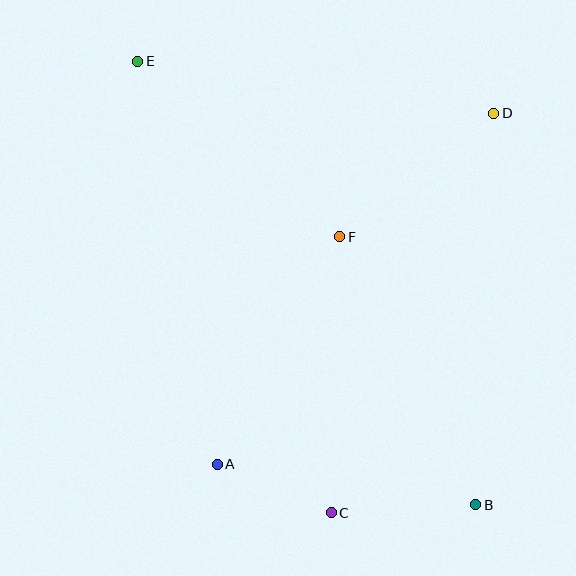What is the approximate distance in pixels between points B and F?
The distance between B and F is approximately 301 pixels.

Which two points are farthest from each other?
Points B and E are farthest from each other.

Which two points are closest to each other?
Points A and C are closest to each other.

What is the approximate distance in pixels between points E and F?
The distance between E and F is approximately 268 pixels.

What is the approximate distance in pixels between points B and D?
The distance between B and D is approximately 392 pixels.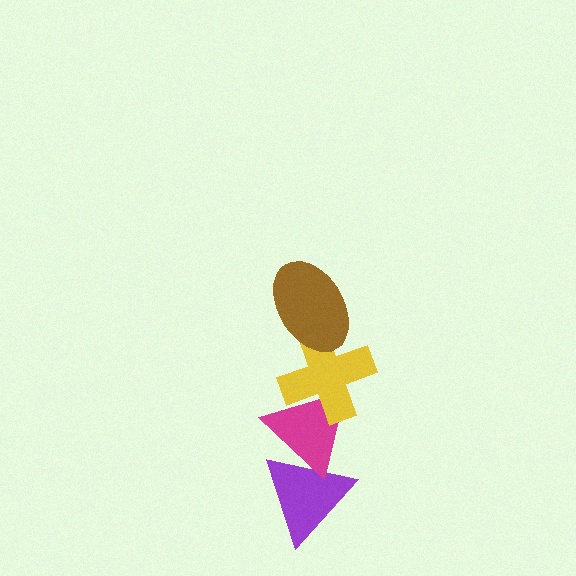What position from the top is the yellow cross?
The yellow cross is 2nd from the top.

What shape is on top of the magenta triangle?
The yellow cross is on top of the magenta triangle.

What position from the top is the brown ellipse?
The brown ellipse is 1st from the top.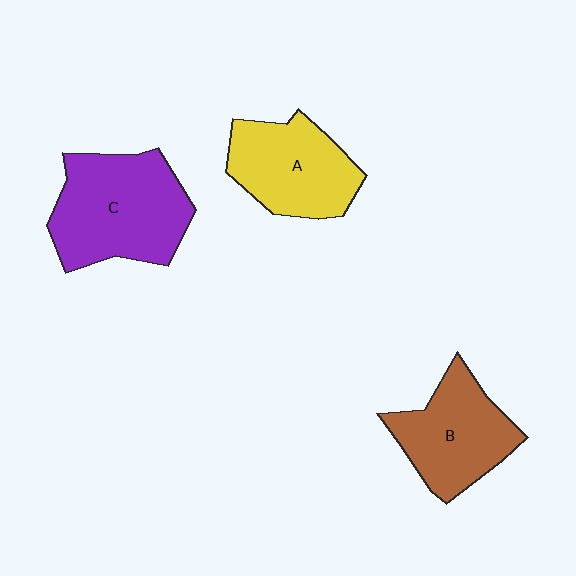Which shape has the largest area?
Shape C (purple).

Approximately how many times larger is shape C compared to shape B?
Approximately 1.3 times.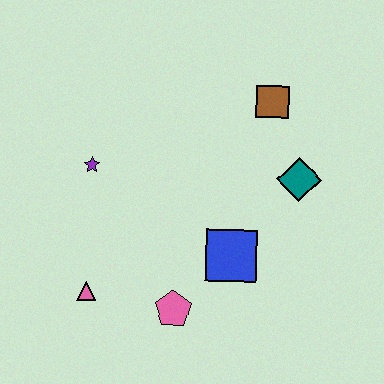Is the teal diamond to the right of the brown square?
Yes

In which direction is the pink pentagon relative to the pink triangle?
The pink pentagon is to the right of the pink triangle.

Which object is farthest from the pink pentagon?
The brown square is farthest from the pink pentagon.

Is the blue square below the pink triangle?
No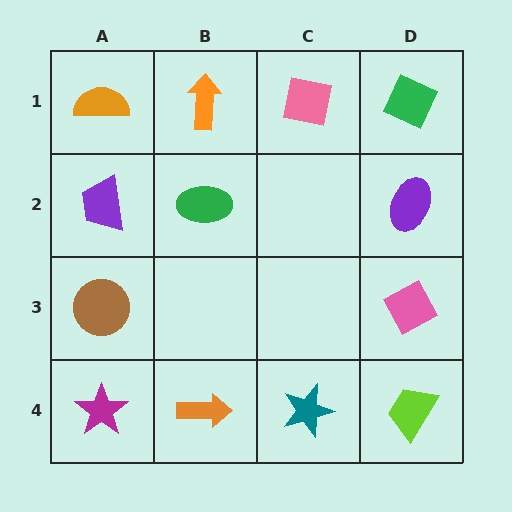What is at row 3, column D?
A pink diamond.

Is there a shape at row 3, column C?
No, that cell is empty.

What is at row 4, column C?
A teal star.